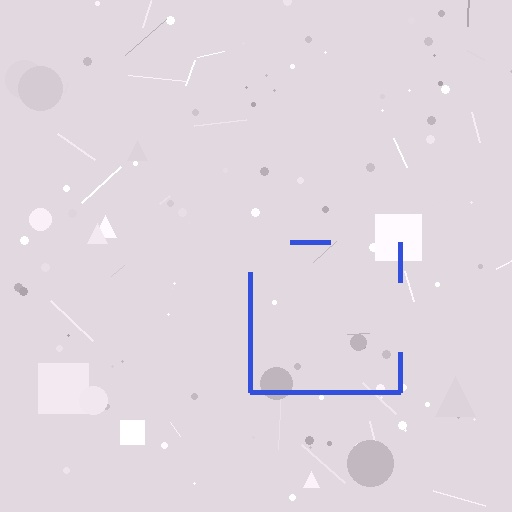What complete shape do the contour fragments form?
The contour fragments form a square.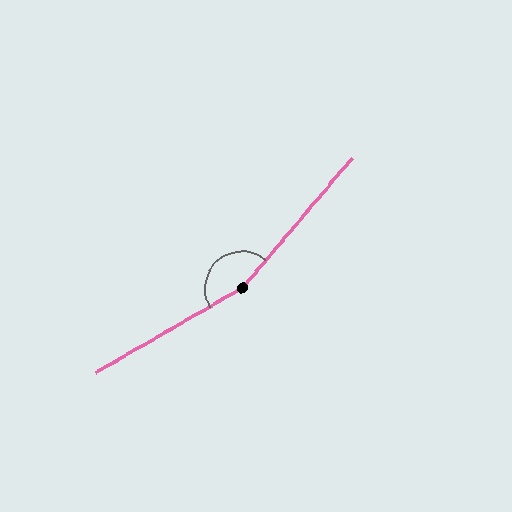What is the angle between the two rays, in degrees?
Approximately 160 degrees.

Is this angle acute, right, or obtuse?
It is obtuse.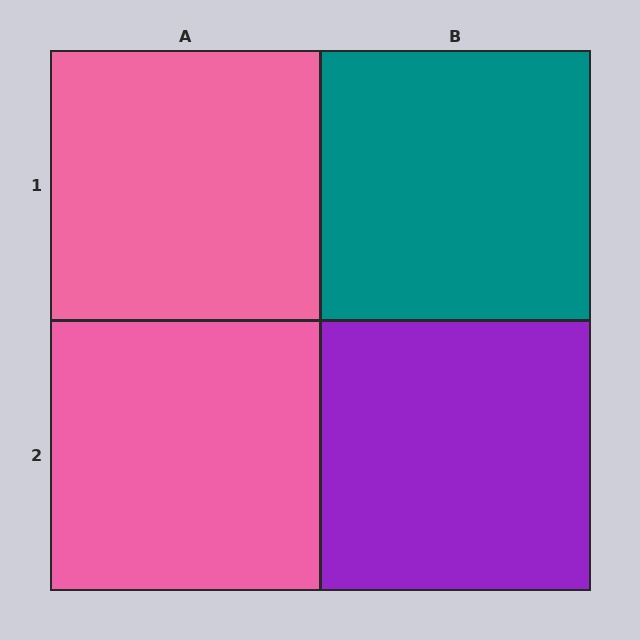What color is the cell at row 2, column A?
Pink.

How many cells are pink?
2 cells are pink.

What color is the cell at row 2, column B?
Purple.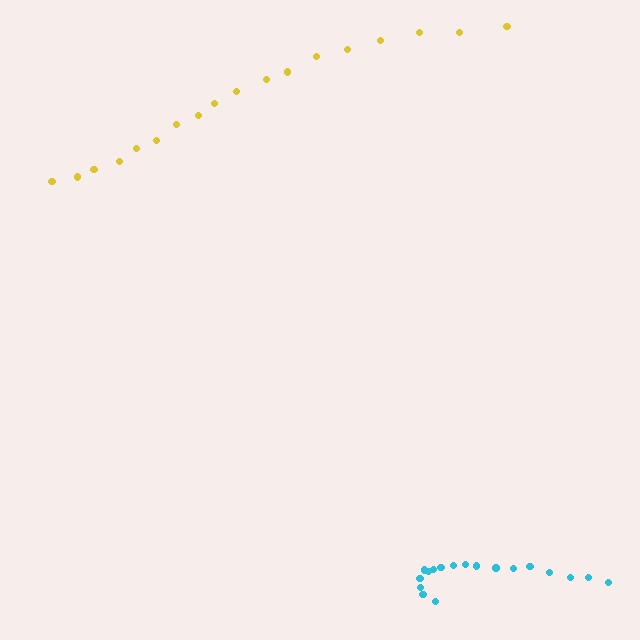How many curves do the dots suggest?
There are 2 distinct paths.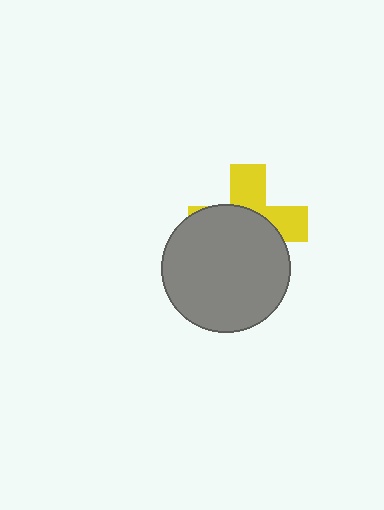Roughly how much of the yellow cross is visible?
A small part of it is visible (roughly 41%).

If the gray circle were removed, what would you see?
You would see the complete yellow cross.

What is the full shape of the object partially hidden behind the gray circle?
The partially hidden object is a yellow cross.